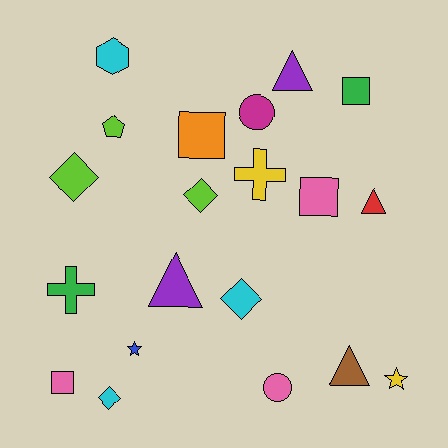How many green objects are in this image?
There are 2 green objects.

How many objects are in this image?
There are 20 objects.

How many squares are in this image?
There are 4 squares.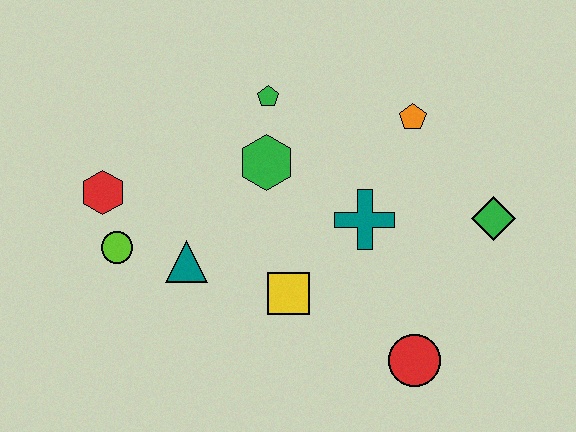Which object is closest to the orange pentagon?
The teal cross is closest to the orange pentagon.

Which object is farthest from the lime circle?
The green diamond is farthest from the lime circle.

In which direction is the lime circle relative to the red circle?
The lime circle is to the left of the red circle.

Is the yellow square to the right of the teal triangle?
Yes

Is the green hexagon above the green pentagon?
No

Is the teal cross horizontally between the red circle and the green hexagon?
Yes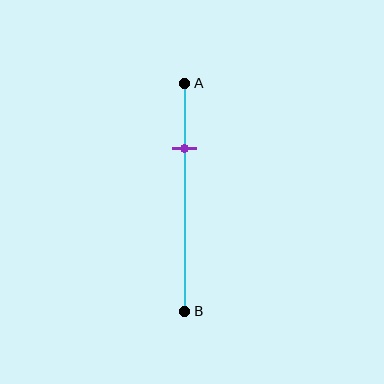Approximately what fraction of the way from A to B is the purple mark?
The purple mark is approximately 30% of the way from A to B.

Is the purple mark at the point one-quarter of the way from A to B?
No, the mark is at about 30% from A, not at the 25% one-quarter point.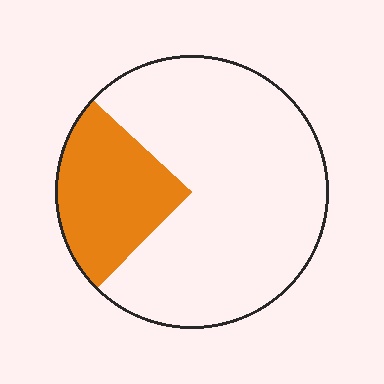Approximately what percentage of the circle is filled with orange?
Approximately 25%.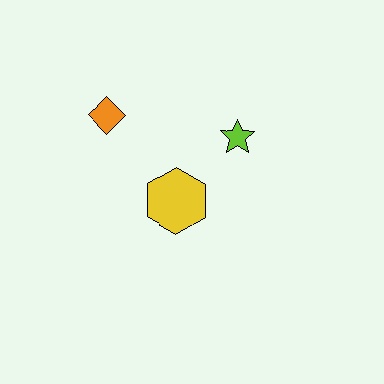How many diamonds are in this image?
There is 1 diamond.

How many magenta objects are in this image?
There are no magenta objects.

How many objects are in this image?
There are 3 objects.